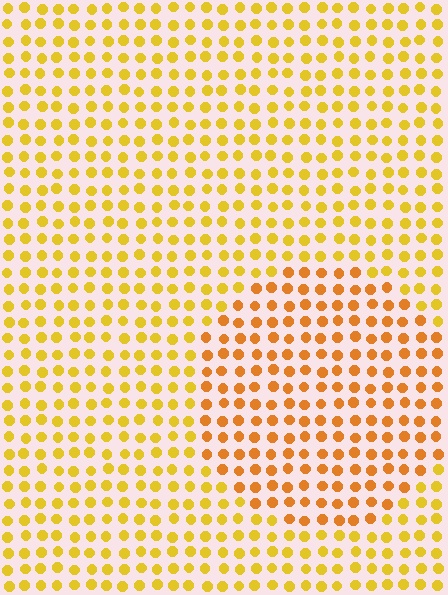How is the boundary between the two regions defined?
The boundary is defined purely by a slight shift in hue (about 23 degrees). Spacing, size, and orientation are identical on both sides.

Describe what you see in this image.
The image is filled with small yellow elements in a uniform arrangement. A circle-shaped region is visible where the elements are tinted to a slightly different hue, forming a subtle color boundary.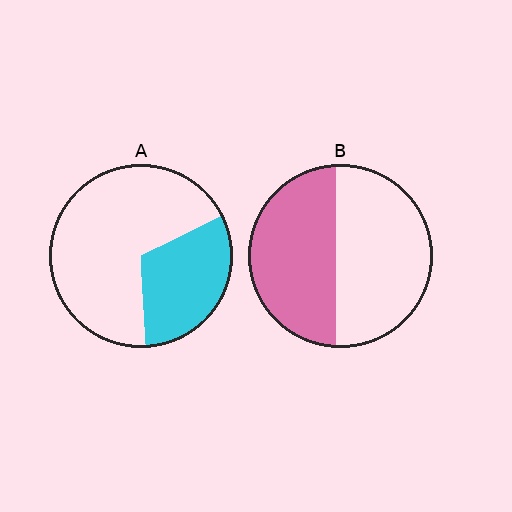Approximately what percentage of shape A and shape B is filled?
A is approximately 30% and B is approximately 45%.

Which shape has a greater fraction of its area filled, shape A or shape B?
Shape B.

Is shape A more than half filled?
No.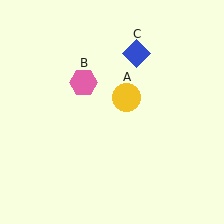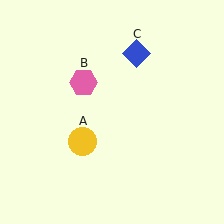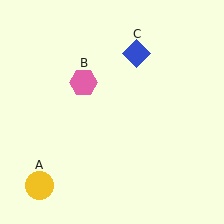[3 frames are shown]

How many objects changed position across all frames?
1 object changed position: yellow circle (object A).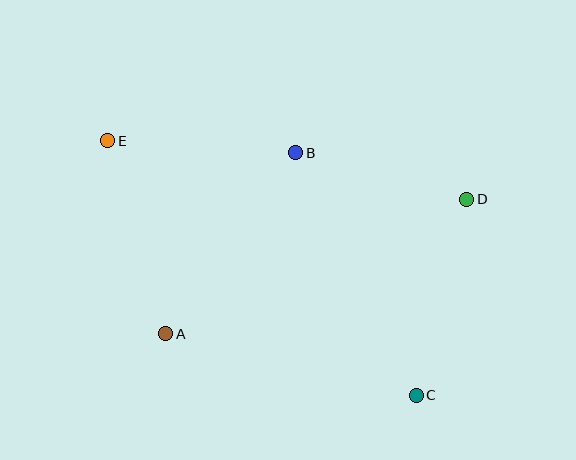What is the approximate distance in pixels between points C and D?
The distance between C and D is approximately 202 pixels.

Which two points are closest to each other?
Points B and D are closest to each other.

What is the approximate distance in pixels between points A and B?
The distance between A and B is approximately 223 pixels.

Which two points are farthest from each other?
Points C and E are farthest from each other.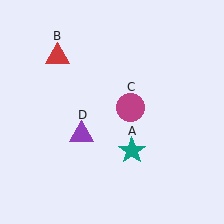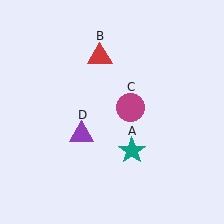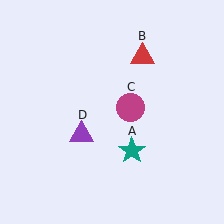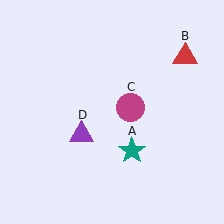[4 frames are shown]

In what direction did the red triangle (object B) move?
The red triangle (object B) moved right.